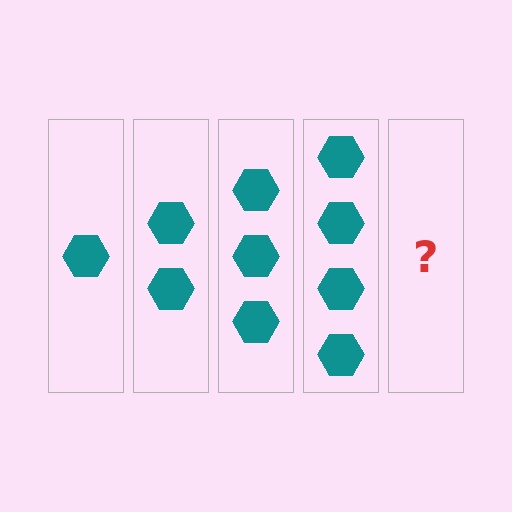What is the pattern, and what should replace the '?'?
The pattern is that each step adds one more hexagon. The '?' should be 5 hexagons.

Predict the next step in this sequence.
The next step is 5 hexagons.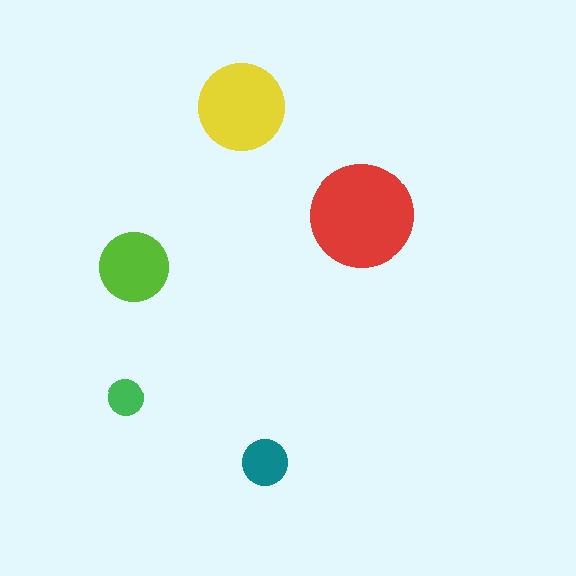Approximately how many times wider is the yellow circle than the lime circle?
About 1.5 times wider.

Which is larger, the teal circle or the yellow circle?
The yellow one.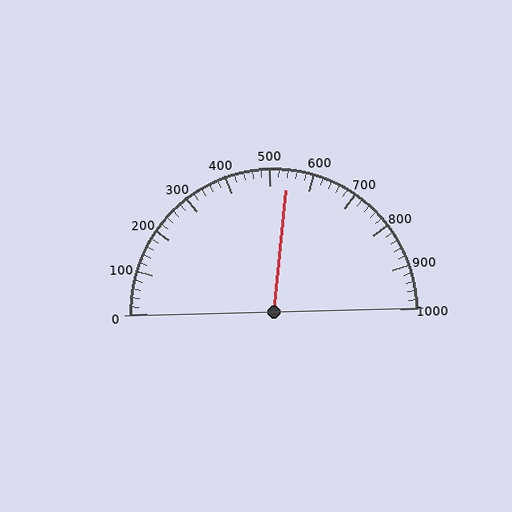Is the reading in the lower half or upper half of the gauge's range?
The reading is in the upper half of the range (0 to 1000).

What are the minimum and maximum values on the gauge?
The gauge ranges from 0 to 1000.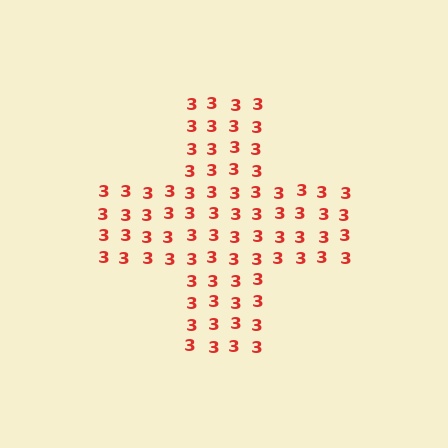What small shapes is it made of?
It is made of small digit 3's.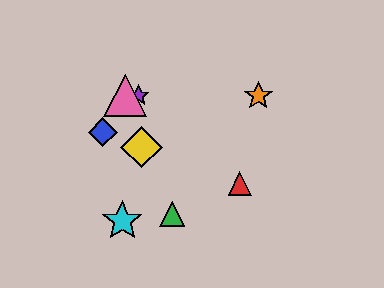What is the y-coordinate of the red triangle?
The red triangle is at y≈184.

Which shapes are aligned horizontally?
The purple star, the orange star, the pink triangle are aligned horizontally.